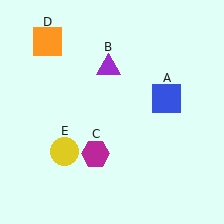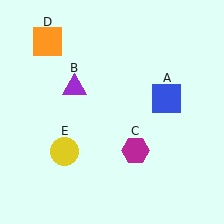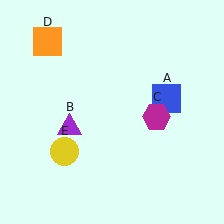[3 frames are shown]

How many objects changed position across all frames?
2 objects changed position: purple triangle (object B), magenta hexagon (object C).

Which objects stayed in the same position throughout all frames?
Blue square (object A) and orange square (object D) and yellow circle (object E) remained stationary.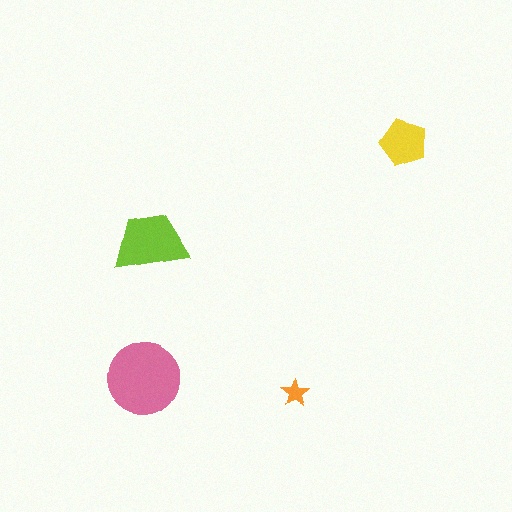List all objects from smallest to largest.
The orange star, the yellow pentagon, the lime trapezoid, the pink circle.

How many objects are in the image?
There are 4 objects in the image.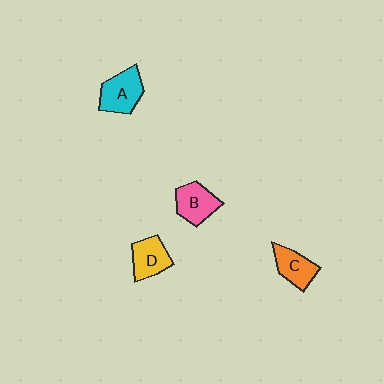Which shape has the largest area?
Shape A (cyan).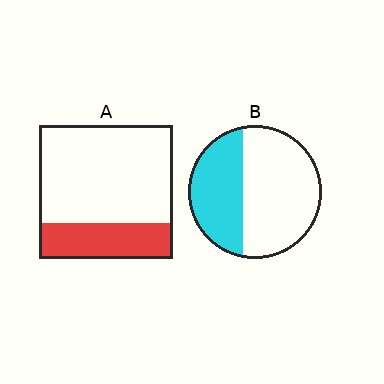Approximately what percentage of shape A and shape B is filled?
A is approximately 25% and B is approximately 40%.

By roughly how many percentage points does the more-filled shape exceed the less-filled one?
By roughly 10 percentage points (B over A).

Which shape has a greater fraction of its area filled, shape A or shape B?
Shape B.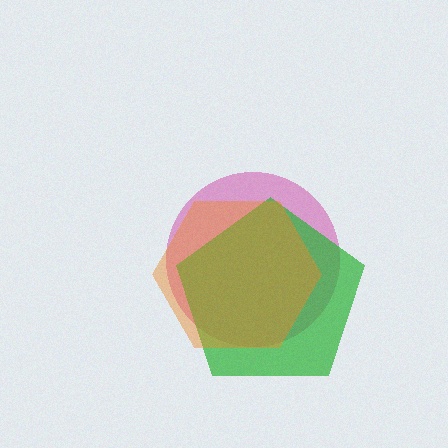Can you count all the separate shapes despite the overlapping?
Yes, there are 3 separate shapes.